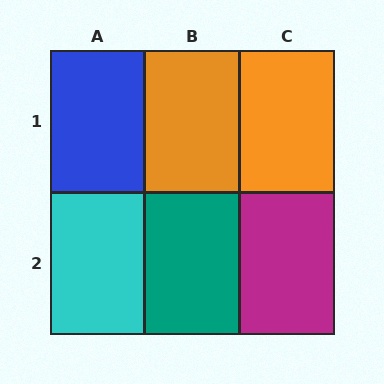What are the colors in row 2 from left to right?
Cyan, teal, magenta.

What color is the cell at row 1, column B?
Orange.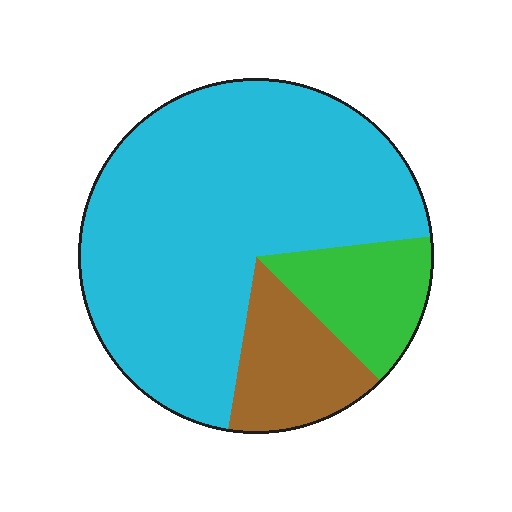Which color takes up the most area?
Cyan, at roughly 70%.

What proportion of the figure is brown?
Brown covers 15% of the figure.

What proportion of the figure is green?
Green covers 14% of the figure.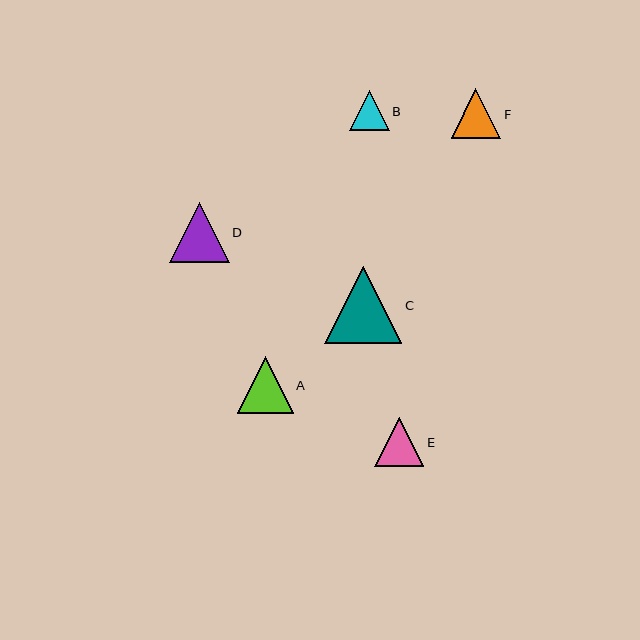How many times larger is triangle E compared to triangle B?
Triangle E is approximately 1.2 times the size of triangle B.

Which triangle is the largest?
Triangle C is the largest with a size of approximately 77 pixels.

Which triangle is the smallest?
Triangle B is the smallest with a size of approximately 40 pixels.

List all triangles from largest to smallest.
From largest to smallest: C, D, A, F, E, B.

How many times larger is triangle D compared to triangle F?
Triangle D is approximately 1.2 times the size of triangle F.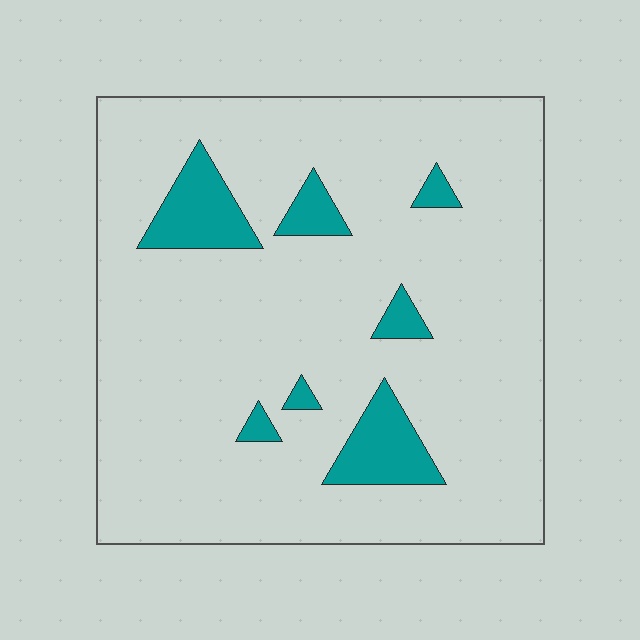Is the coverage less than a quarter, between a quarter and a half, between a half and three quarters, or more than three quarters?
Less than a quarter.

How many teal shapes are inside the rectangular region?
7.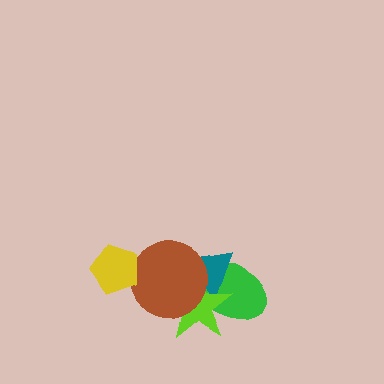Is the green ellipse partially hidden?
Yes, it is partially covered by another shape.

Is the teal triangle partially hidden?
Yes, it is partially covered by another shape.